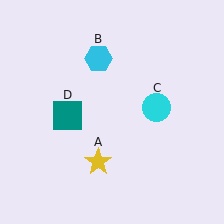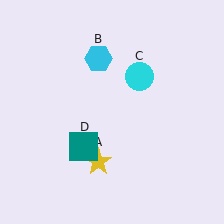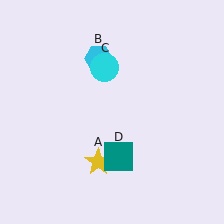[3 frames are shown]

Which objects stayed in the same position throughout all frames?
Yellow star (object A) and cyan hexagon (object B) remained stationary.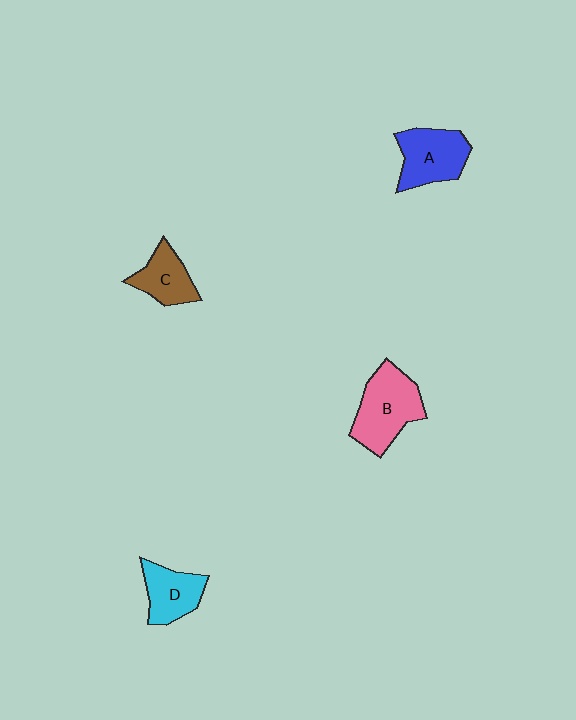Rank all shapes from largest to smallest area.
From largest to smallest: B (pink), A (blue), D (cyan), C (brown).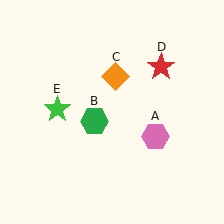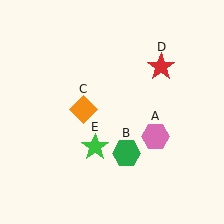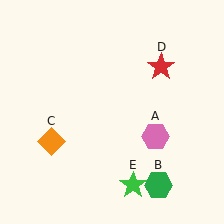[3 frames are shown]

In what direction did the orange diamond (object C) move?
The orange diamond (object C) moved down and to the left.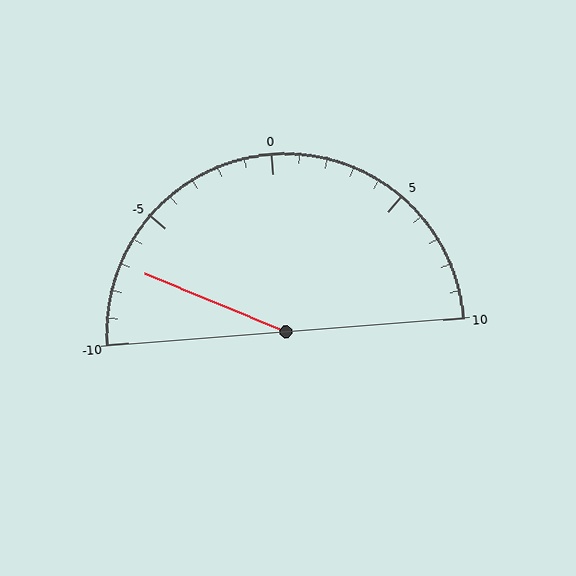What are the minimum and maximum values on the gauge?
The gauge ranges from -10 to 10.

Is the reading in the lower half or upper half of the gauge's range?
The reading is in the lower half of the range (-10 to 10).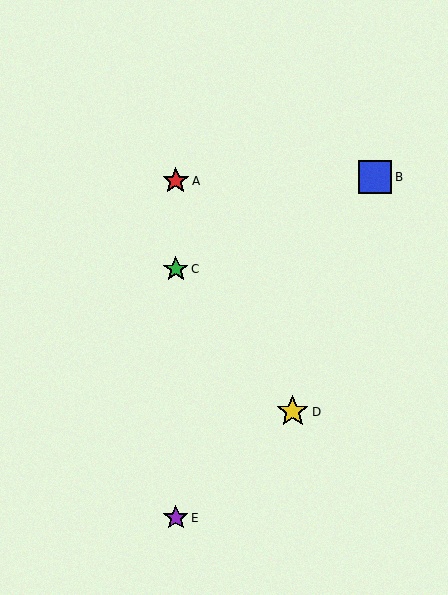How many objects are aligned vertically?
3 objects (A, C, E) are aligned vertically.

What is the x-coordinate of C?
Object C is at x≈176.